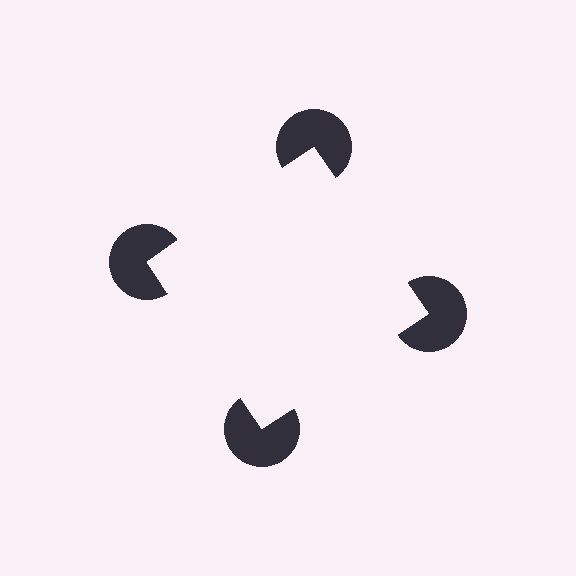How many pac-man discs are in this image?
There are 4 — one at each vertex of the illusory square.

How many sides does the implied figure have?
4 sides.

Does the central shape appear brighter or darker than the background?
It typically appears slightly brighter than the background, even though no actual brightness change is drawn.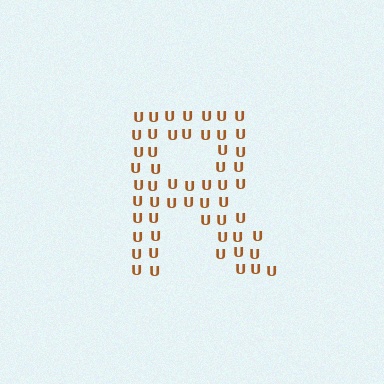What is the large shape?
The large shape is the letter R.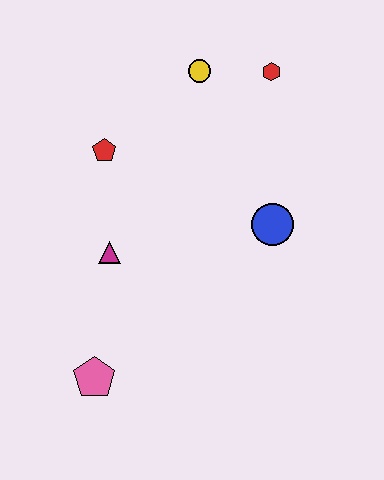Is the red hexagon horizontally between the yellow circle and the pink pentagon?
No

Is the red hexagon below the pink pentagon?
No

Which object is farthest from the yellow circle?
The pink pentagon is farthest from the yellow circle.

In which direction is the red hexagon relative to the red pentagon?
The red hexagon is to the right of the red pentagon.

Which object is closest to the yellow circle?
The red hexagon is closest to the yellow circle.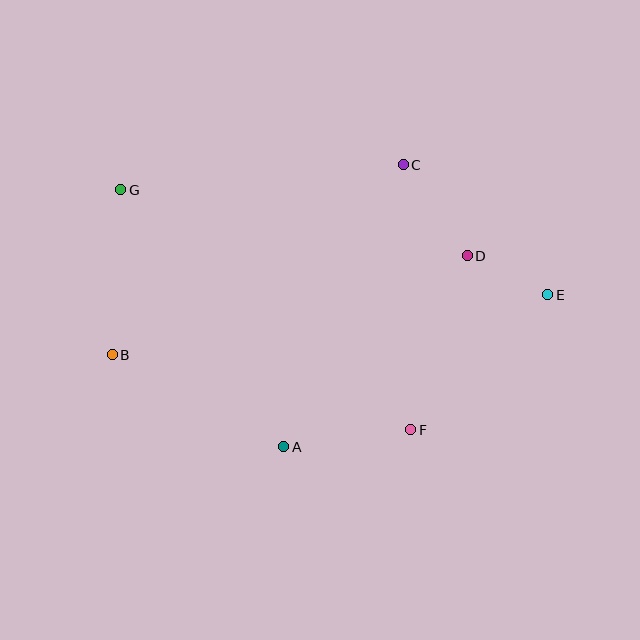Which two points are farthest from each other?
Points E and G are farthest from each other.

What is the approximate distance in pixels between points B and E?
The distance between B and E is approximately 440 pixels.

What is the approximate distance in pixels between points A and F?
The distance between A and F is approximately 128 pixels.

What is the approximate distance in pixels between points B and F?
The distance between B and F is approximately 308 pixels.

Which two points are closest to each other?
Points D and E are closest to each other.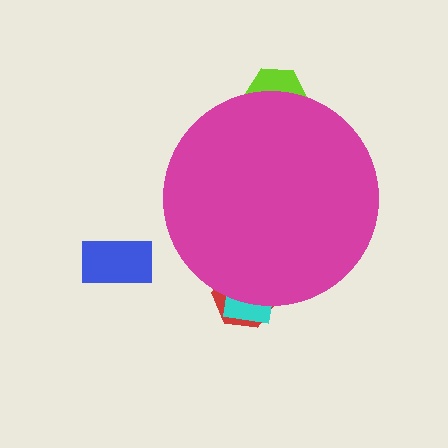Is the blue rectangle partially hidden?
No, the blue rectangle is fully visible.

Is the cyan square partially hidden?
Yes, the cyan square is partially hidden behind the magenta circle.